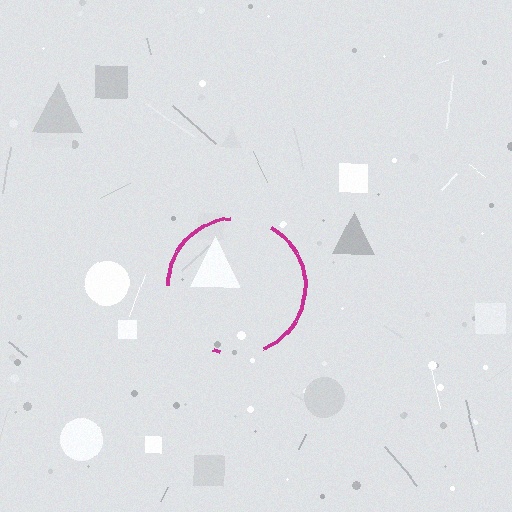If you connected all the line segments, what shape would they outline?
They would outline a circle.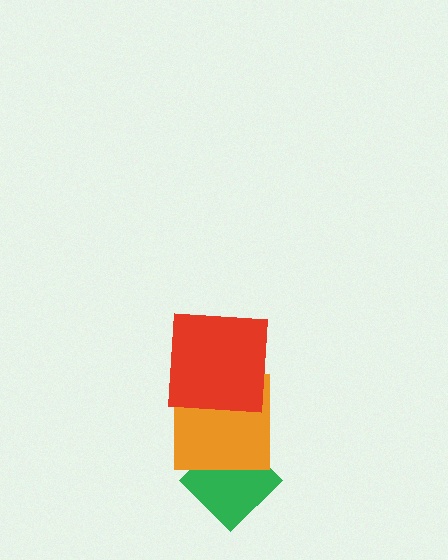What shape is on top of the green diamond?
The orange square is on top of the green diamond.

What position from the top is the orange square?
The orange square is 2nd from the top.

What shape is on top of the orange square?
The red square is on top of the orange square.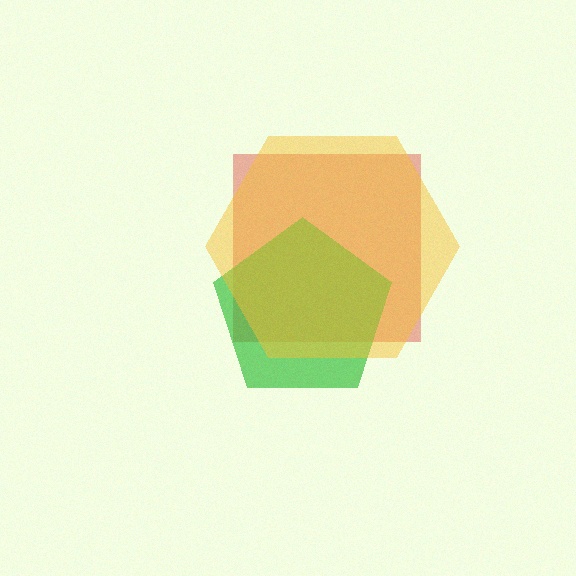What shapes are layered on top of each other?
The layered shapes are: a red square, a green pentagon, a yellow hexagon.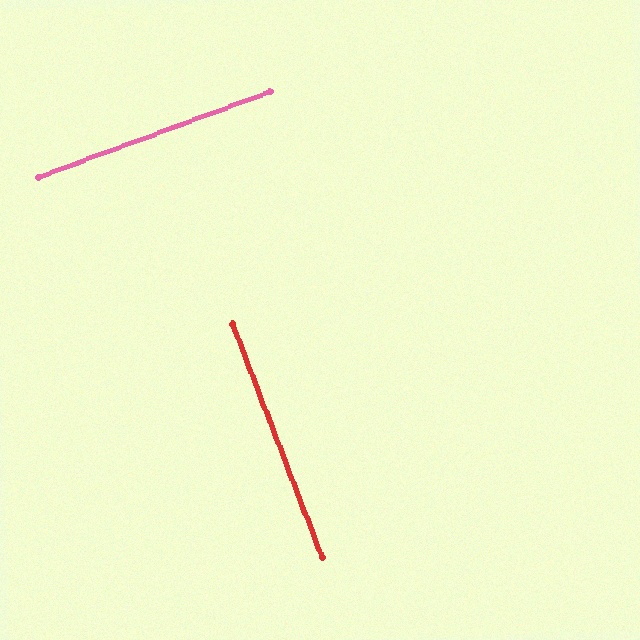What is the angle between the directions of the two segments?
Approximately 89 degrees.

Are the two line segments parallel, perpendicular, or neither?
Perpendicular — they meet at approximately 89°.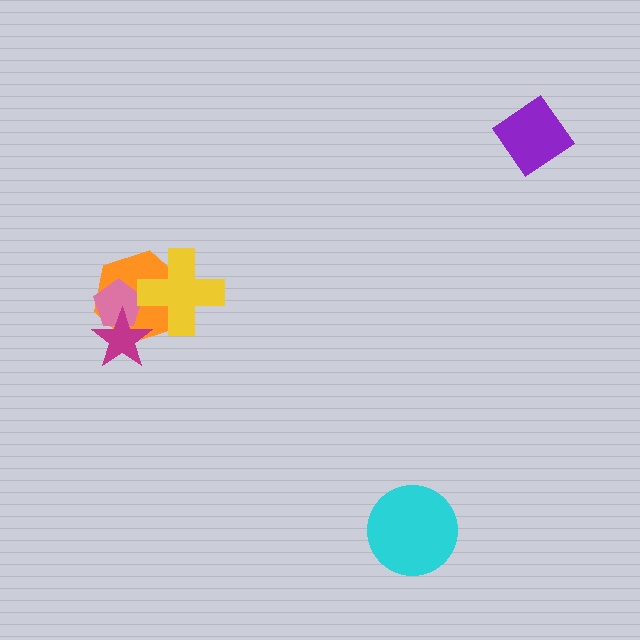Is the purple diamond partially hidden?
No, no other shape covers it.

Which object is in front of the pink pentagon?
The magenta star is in front of the pink pentagon.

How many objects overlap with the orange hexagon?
3 objects overlap with the orange hexagon.